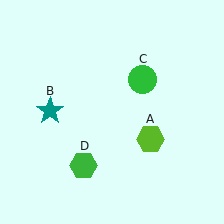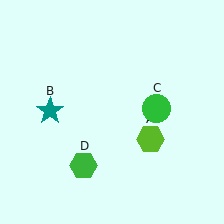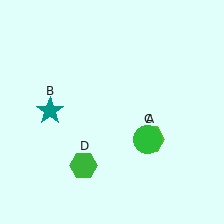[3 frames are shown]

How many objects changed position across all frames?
1 object changed position: green circle (object C).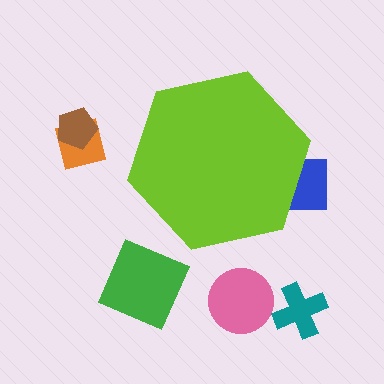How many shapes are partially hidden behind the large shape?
1 shape is partially hidden.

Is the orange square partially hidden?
No, the orange square is fully visible.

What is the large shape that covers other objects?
A lime hexagon.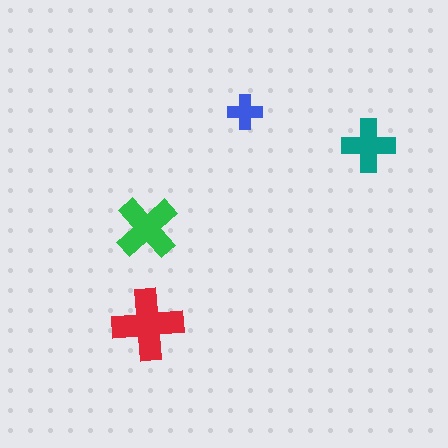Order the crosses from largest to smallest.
the red one, the green one, the teal one, the blue one.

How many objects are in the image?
There are 4 objects in the image.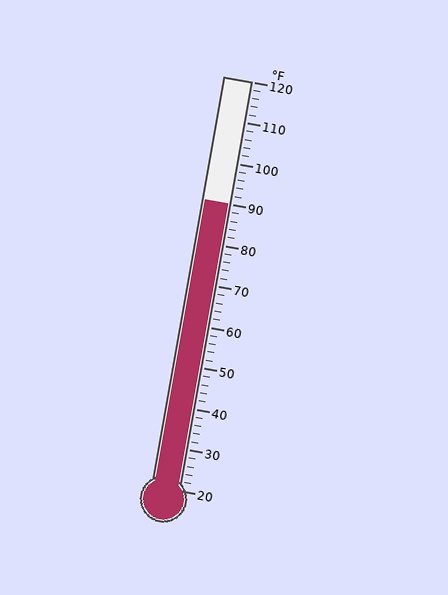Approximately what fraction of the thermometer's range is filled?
The thermometer is filled to approximately 70% of its range.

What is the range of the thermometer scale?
The thermometer scale ranges from 20°F to 120°F.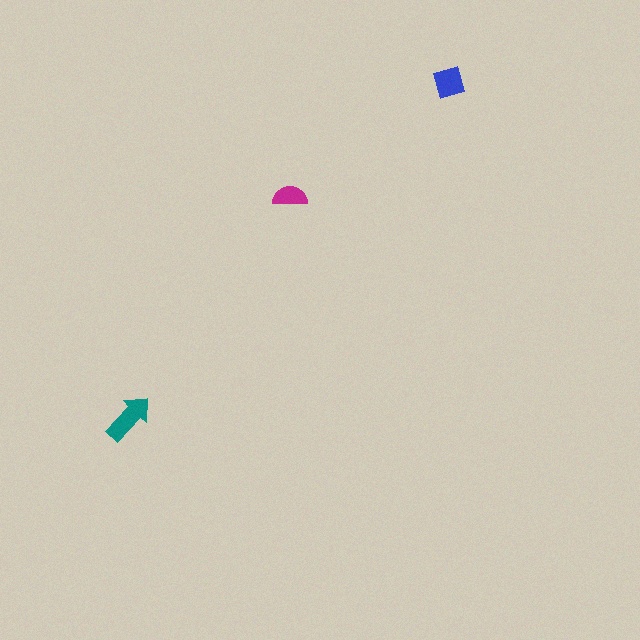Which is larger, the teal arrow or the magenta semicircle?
The teal arrow.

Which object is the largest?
The teal arrow.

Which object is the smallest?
The magenta semicircle.